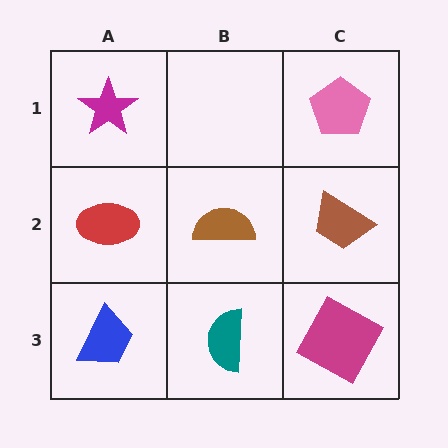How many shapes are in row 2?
3 shapes.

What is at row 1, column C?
A pink pentagon.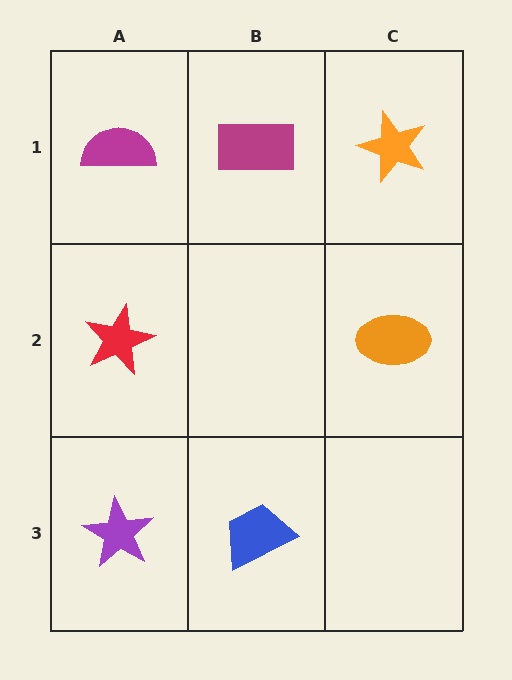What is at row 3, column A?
A purple star.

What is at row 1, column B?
A magenta rectangle.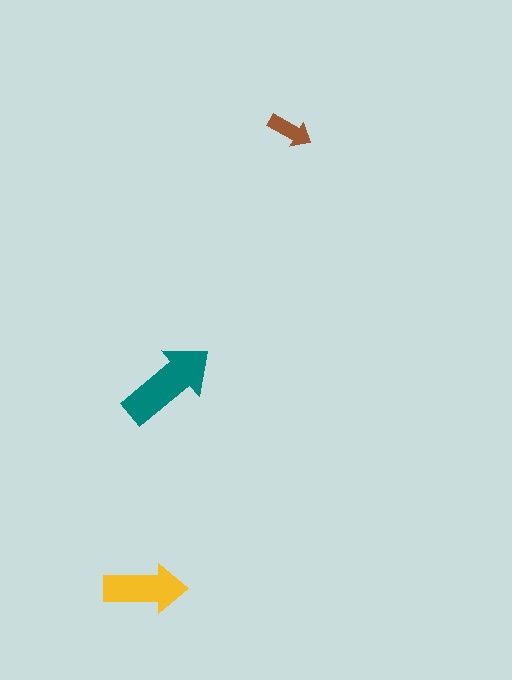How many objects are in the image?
There are 3 objects in the image.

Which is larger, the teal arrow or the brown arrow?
The teal one.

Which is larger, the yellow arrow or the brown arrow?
The yellow one.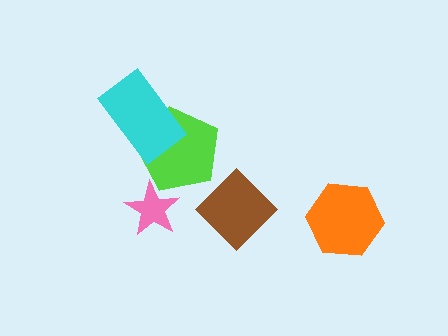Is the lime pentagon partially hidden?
Yes, it is partially covered by another shape.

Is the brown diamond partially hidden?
No, no other shape covers it.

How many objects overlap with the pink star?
1 object overlaps with the pink star.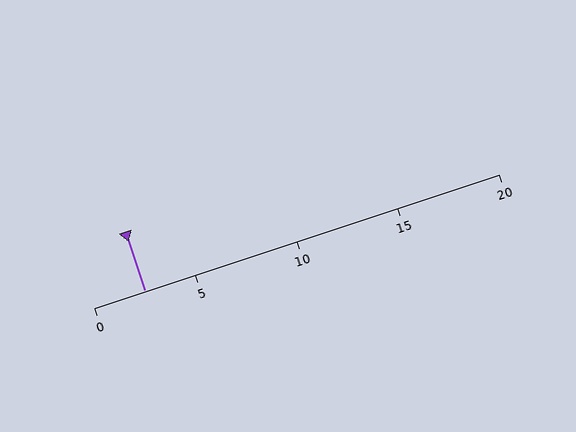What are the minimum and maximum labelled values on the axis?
The axis runs from 0 to 20.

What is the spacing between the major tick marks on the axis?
The major ticks are spaced 5 apart.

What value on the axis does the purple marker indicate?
The marker indicates approximately 2.5.